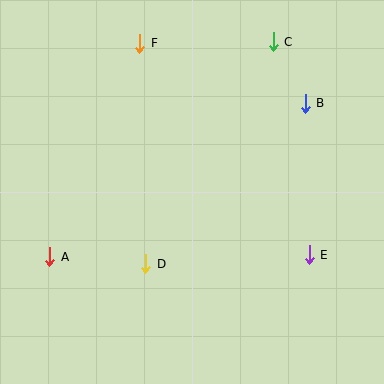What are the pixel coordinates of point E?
Point E is at (309, 255).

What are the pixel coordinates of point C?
Point C is at (273, 42).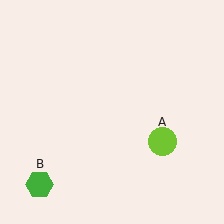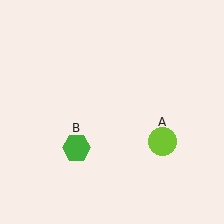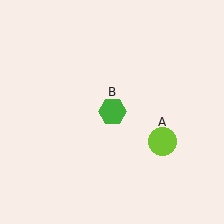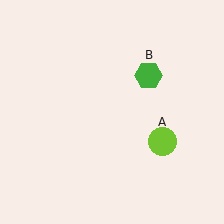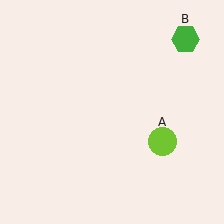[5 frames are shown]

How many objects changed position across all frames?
1 object changed position: green hexagon (object B).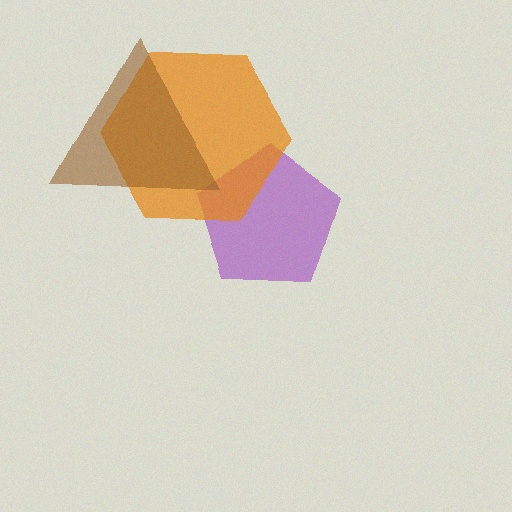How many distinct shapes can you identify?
There are 3 distinct shapes: a purple pentagon, an orange hexagon, a brown triangle.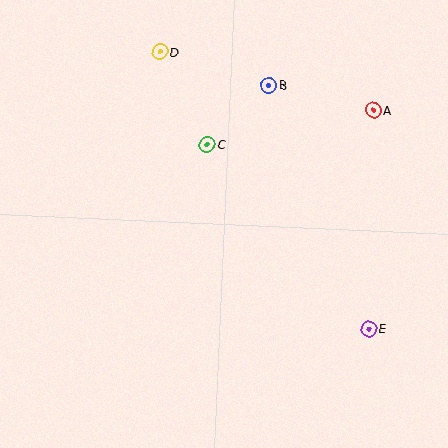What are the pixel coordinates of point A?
Point A is at (373, 110).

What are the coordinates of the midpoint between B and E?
The midpoint between B and E is at (319, 207).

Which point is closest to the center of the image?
Point C at (207, 144) is closest to the center.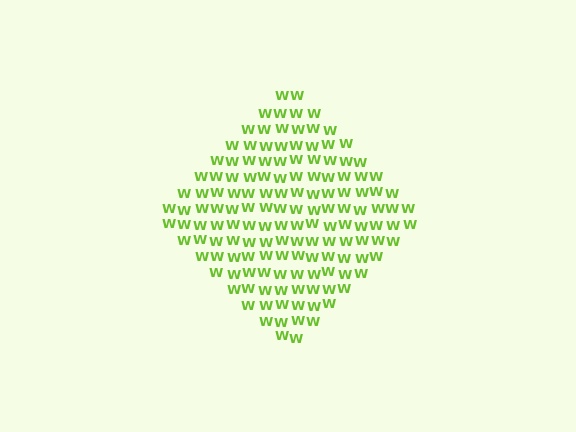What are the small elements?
The small elements are letter W's.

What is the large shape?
The large shape is a diamond.